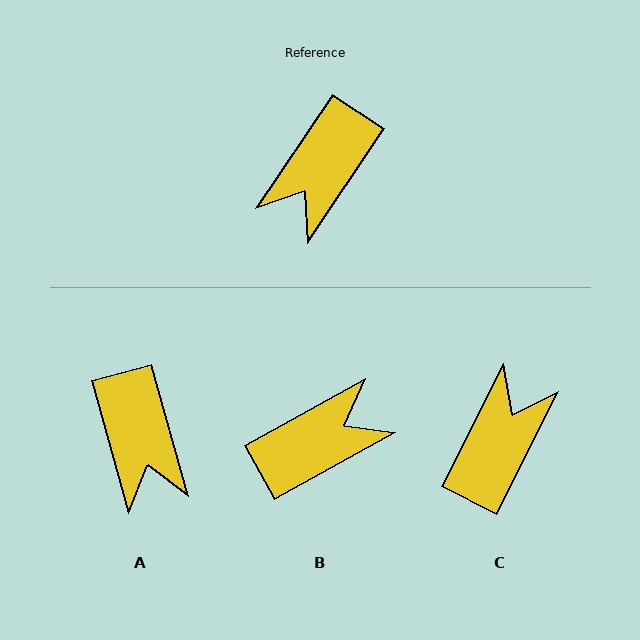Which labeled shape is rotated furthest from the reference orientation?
C, about 173 degrees away.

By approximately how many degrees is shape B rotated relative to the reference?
Approximately 153 degrees counter-clockwise.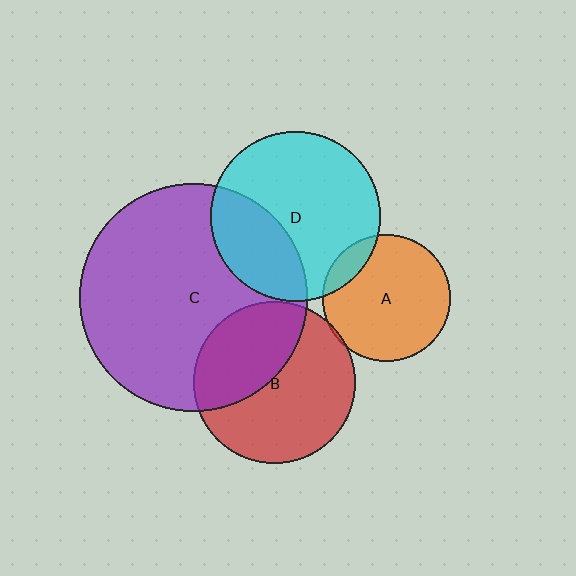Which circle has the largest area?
Circle C (purple).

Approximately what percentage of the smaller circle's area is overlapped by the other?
Approximately 10%.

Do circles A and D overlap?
Yes.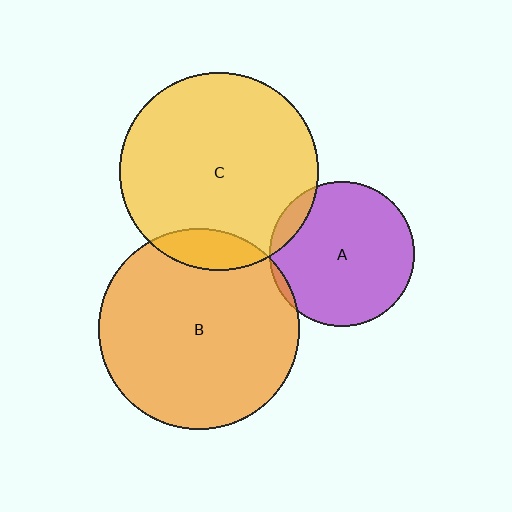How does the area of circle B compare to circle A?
Approximately 1.9 times.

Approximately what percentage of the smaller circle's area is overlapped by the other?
Approximately 10%.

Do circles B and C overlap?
Yes.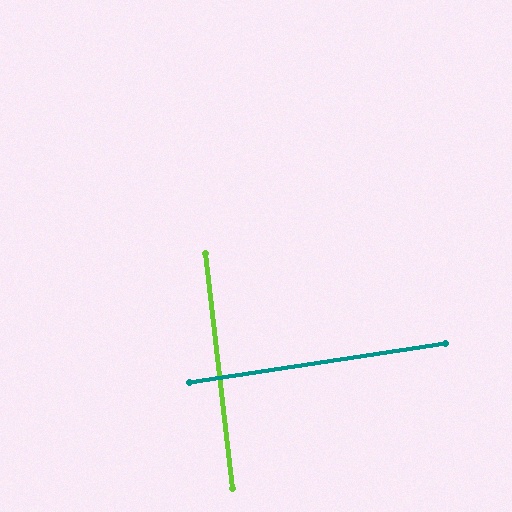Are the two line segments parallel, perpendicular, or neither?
Perpendicular — they meet at approximately 88°.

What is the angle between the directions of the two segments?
Approximately 88 degrees.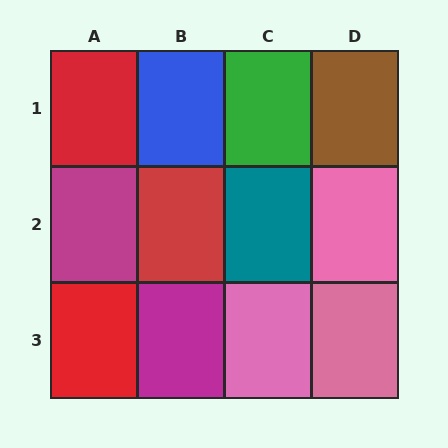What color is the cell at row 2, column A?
Magenta.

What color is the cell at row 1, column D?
Brown.